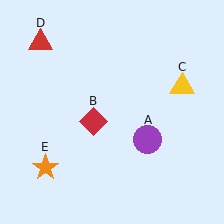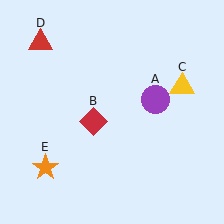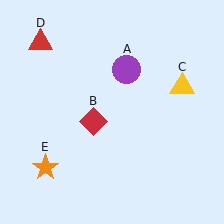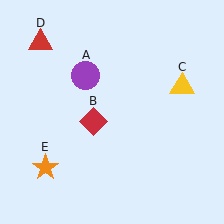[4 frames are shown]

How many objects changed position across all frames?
1 object changed position: purple circle (object A).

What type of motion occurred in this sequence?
The purple circle (object A) rotated counterclockwise around the center of the scene.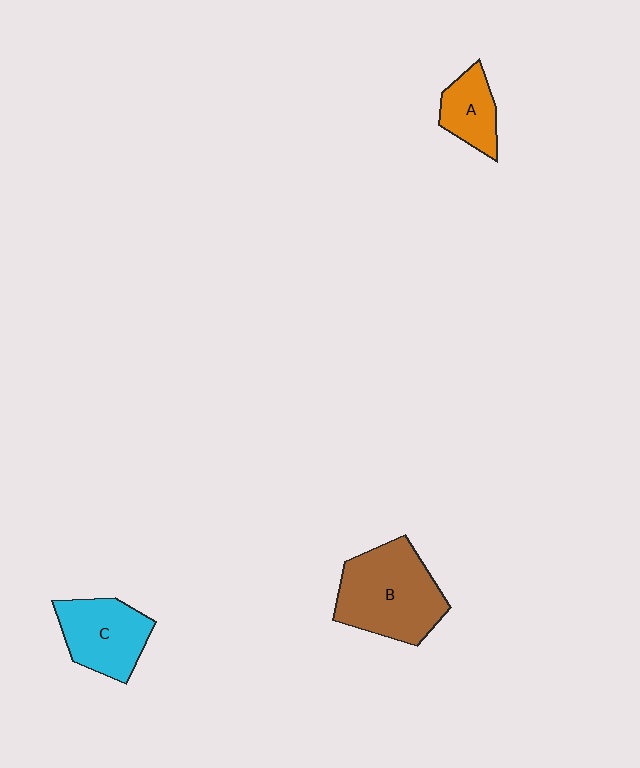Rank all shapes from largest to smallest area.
From largest to smallest: B (brown), C (cyan), A (orange).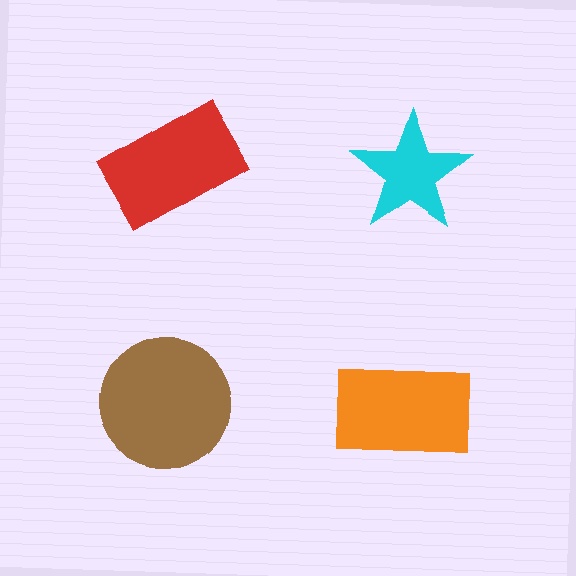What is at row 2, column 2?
An orange rectangle.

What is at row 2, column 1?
A brown circle.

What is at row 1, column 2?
A cyan star.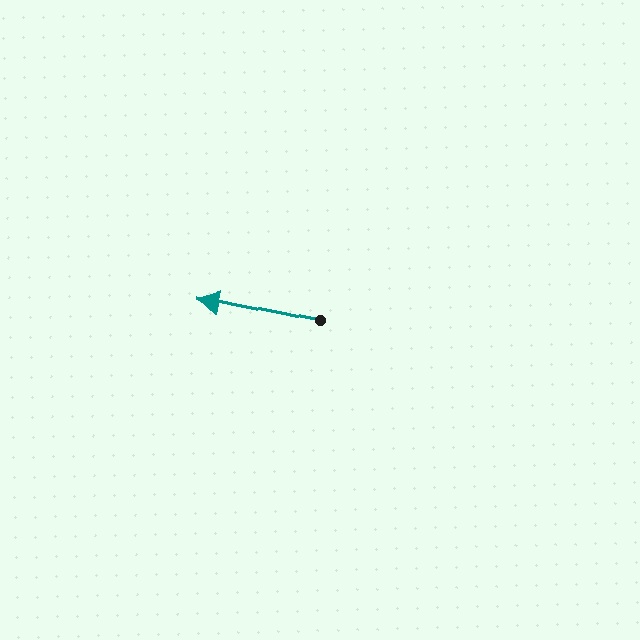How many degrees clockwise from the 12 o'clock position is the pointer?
Approximately 281 degrees.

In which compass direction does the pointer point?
West.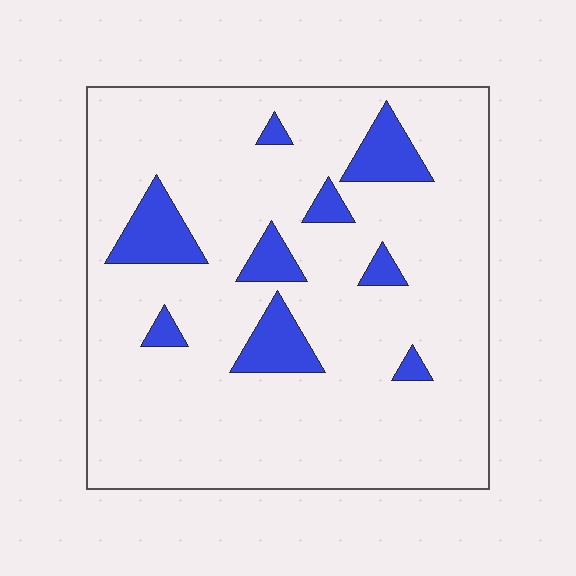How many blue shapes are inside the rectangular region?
9.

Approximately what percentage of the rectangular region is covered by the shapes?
Approximately 10%.